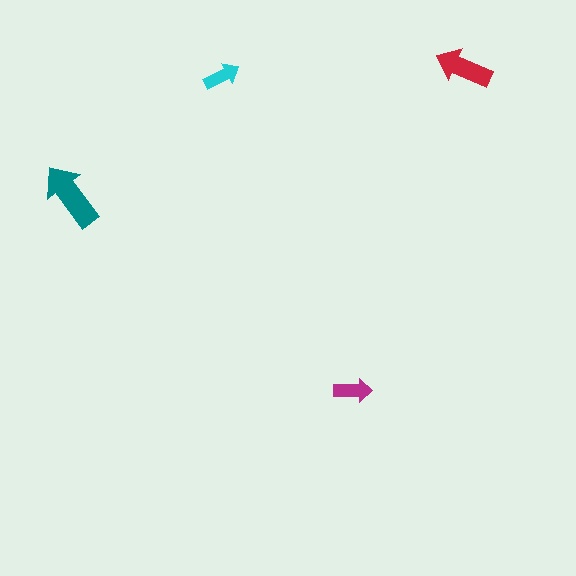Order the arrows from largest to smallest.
the teal one, the red one, the magenta one, the cyan one.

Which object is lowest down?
The magenta arrow is bottommost.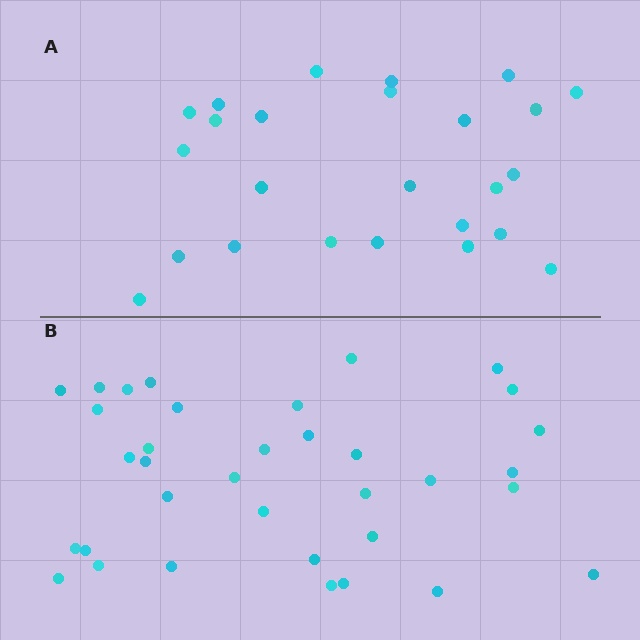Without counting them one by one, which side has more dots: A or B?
Region B (the bottom region) has more dots.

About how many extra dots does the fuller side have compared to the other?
Region B has roughly 10 or so more dots than region A.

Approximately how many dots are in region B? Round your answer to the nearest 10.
About 40 dots. (The exact count is 35, which rounds to 40.)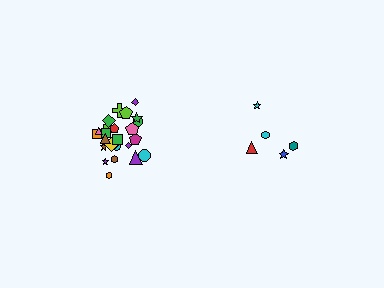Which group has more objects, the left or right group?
The left group.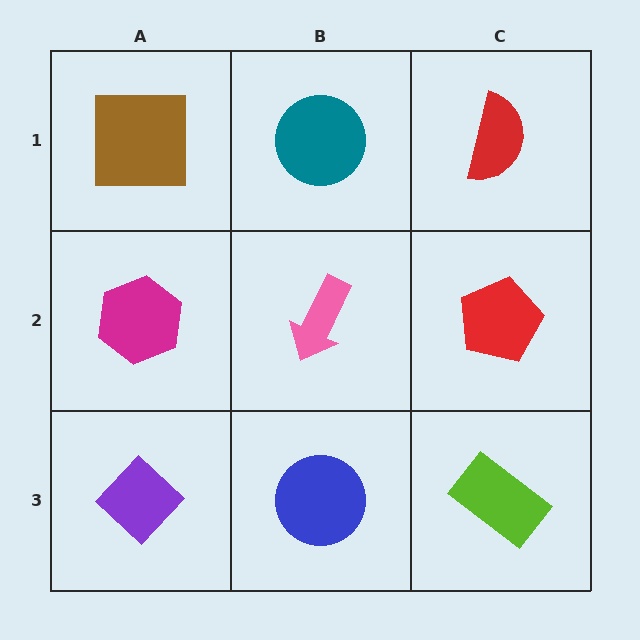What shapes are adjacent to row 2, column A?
A brown square (row 1, column A), a purple diamond (row 3, column A), a pink arrow (row 2, column B).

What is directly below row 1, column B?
A pink arrow.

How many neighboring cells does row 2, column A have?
3.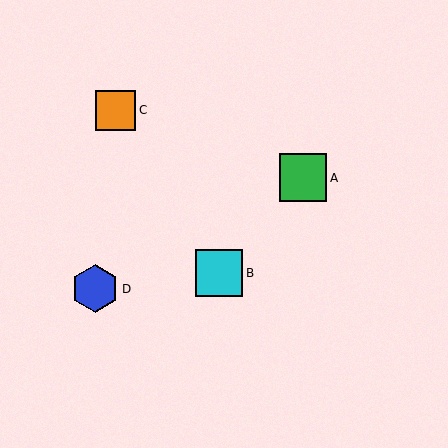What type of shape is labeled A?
Shape A is a green square.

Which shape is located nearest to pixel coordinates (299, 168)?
The green square (labeled A) at (303, 178) is nearest to that location.